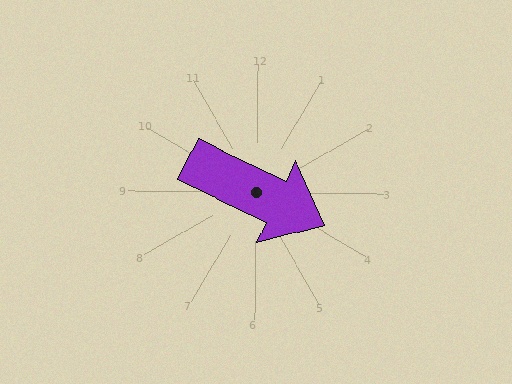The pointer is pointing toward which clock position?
Roughly 4 o'clock.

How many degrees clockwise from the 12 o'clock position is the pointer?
Approximately 115 degrees.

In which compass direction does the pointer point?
Southeast.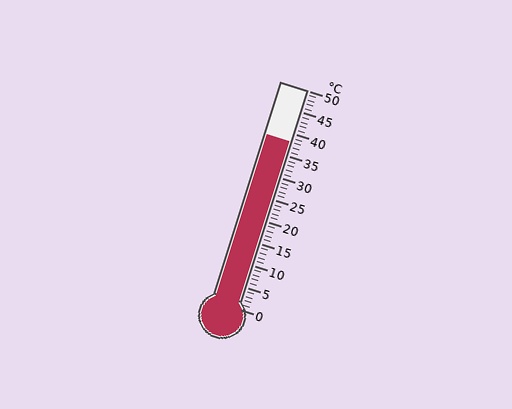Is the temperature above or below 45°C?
The temperature is below 45°C.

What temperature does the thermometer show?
The thermometer shows approximately 38°C.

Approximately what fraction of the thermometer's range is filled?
The thermometer is filled to approximately 75% of its range.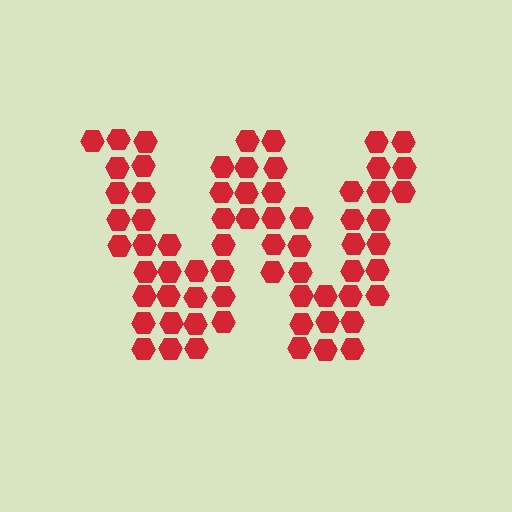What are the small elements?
The small elements are hexagons.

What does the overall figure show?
The overall figure shows the letter W.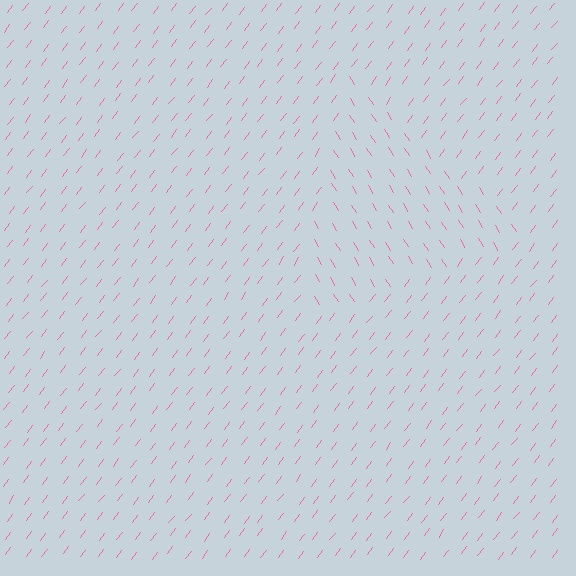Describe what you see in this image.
The image is filled with small pink line segments. A triangle region in the image has lines oriented differently from the surrounding lines, creating a visible texture boundary.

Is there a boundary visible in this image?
Yes, there is a texture boundary formed by a change in line orientation.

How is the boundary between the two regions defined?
The boundary is defined purely by a change in line orientation (approximately 69 degrees difference). All lines are the same color and thickness.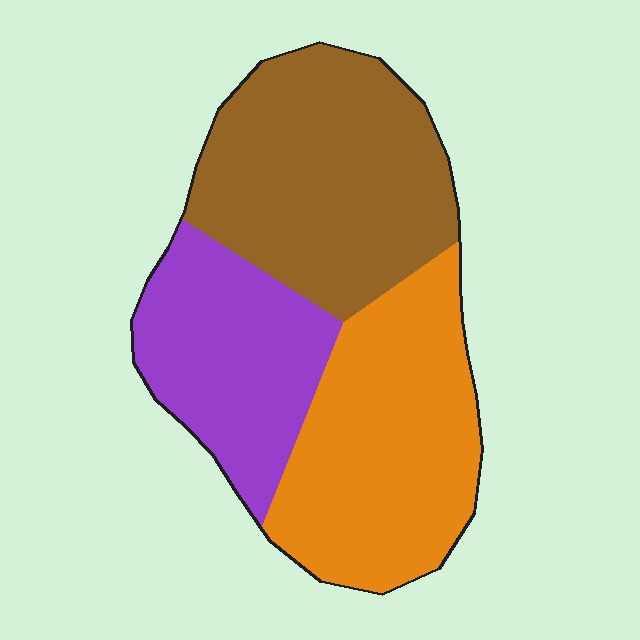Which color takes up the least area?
Purple, at roughly 25%.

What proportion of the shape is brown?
Brown covers roughly 40% of the shape.